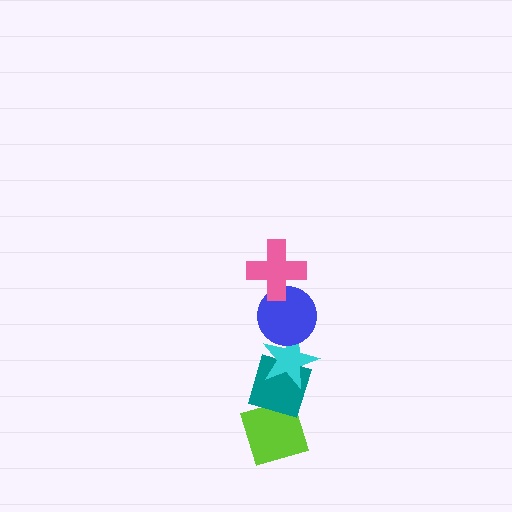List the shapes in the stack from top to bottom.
From top to bottom: the pink cross, the blue circle, the cyan star, the teal diamond, the lime diamond.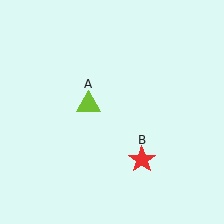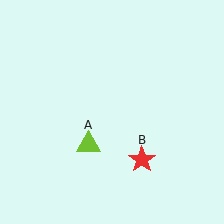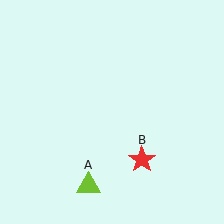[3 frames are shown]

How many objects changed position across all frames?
1 object changed position: lime triangle (object A).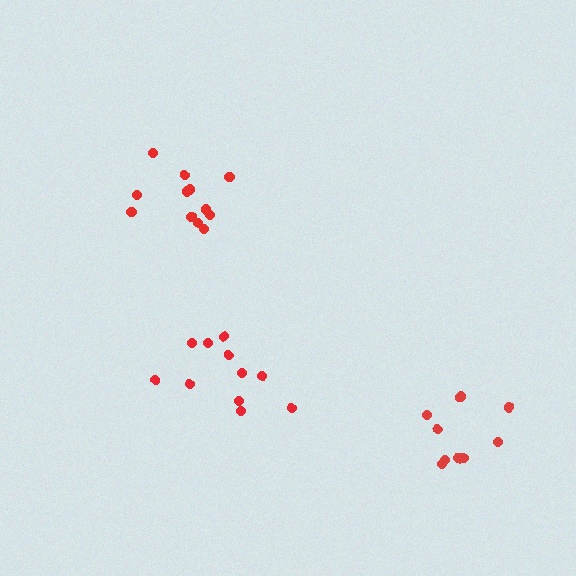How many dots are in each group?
Group 1: 10 dots, Group 2: 11 dots, Group 3: 12 dots (33 total).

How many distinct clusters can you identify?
There are 3 distinct clusters.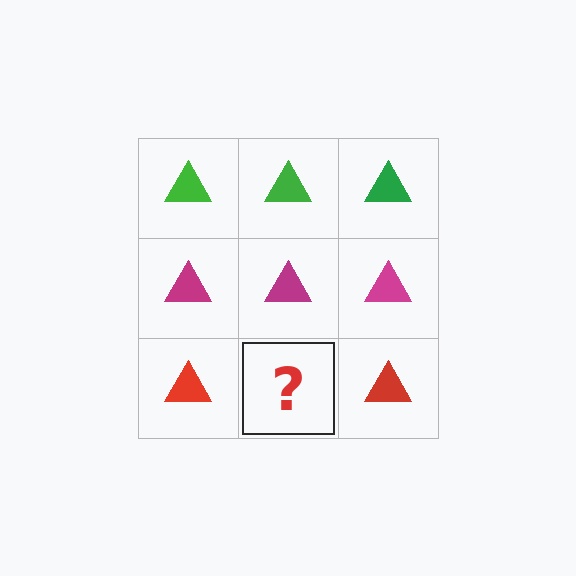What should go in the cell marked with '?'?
The missing cell should contain a red triangle.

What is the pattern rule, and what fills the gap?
The rule is that each row has a consistent color. The gap should be filled with a red triangle.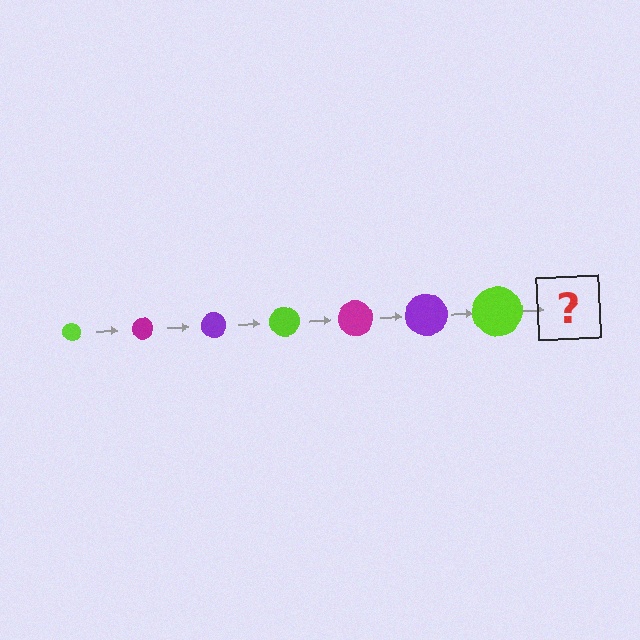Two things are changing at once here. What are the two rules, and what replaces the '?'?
The two rules are that the circle grows larger each step and the color cycles through lime, magenta, and purple. The '?' should be a magenta circle, larger than the previous one.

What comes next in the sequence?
The next element should be a magenta circle, larger than the previous one.